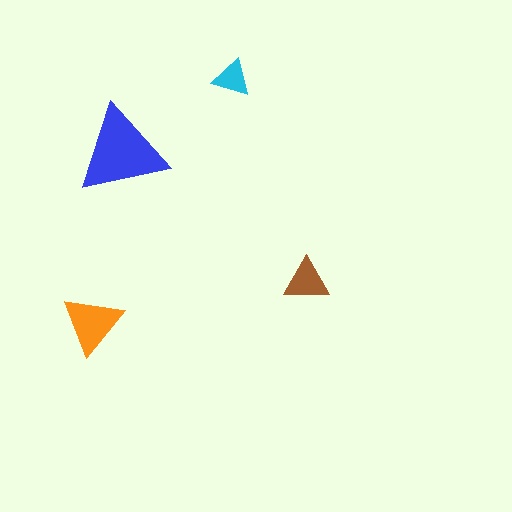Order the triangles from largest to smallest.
the blue one, the orange one, the brown one, the cyan one.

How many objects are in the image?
There are 4 objects in the image.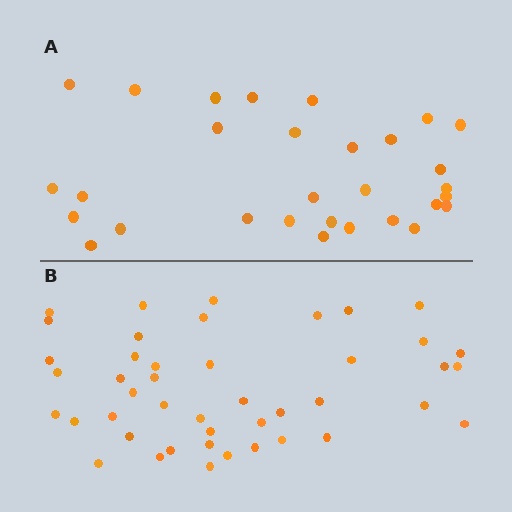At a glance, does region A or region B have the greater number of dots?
Region B (the bottom region) has more dots.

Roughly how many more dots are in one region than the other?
Region B has approximately 15 more dots than region A.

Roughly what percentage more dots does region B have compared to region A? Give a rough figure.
About 45% more.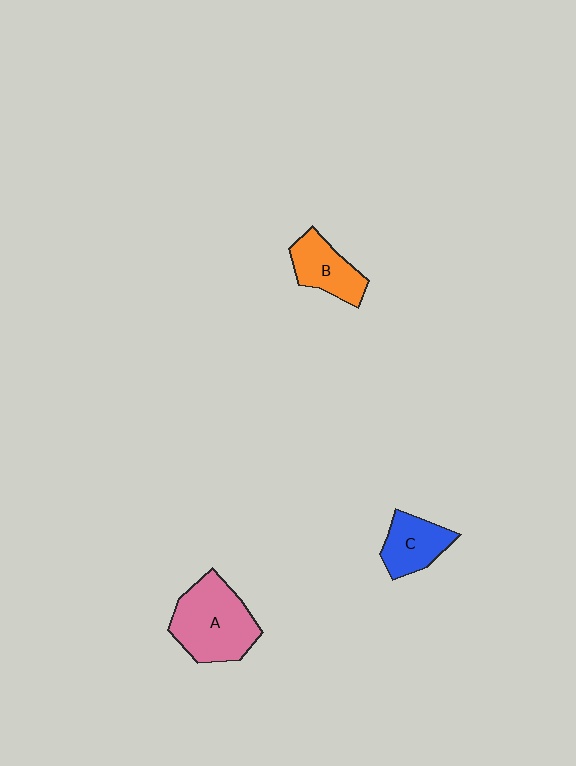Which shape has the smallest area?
Shape C (blue).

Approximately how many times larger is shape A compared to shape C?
Approximately 1.7 times.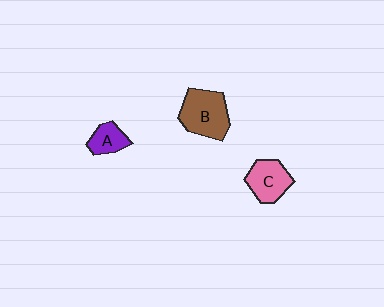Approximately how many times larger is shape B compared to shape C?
Approximately 1.4 times.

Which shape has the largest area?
Shape B (brown).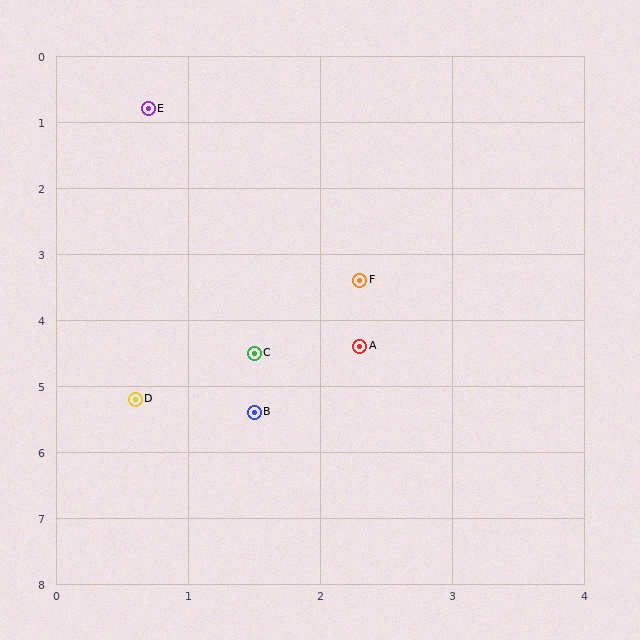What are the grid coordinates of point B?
Point B is at approximately (1.5, 5.4).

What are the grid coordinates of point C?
Point C is at approximately (1.5, 4.5).